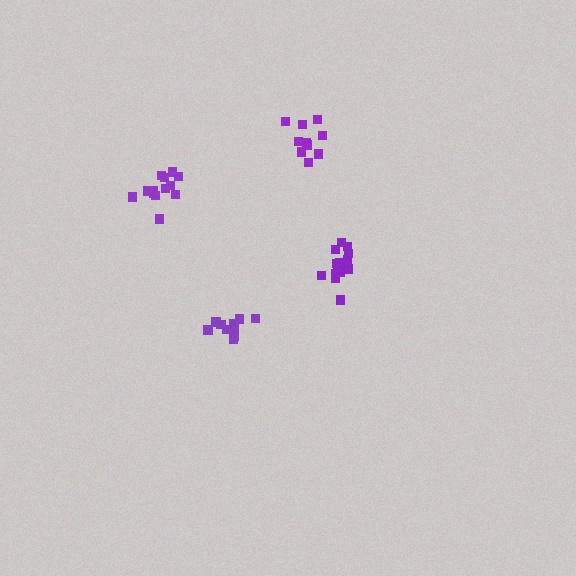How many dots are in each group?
Group 1: 15 dots, Group 2: 12 dots, Group 3: 11 dots, Group 4: 13 dots (51 total).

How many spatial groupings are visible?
There are 4 spatial groupings.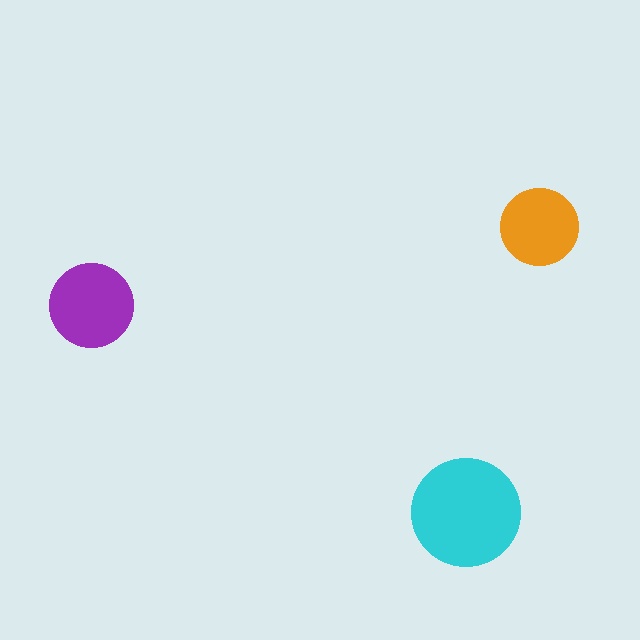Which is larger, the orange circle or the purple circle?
The purple one.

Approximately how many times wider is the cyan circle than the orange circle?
About 1.5 times wider.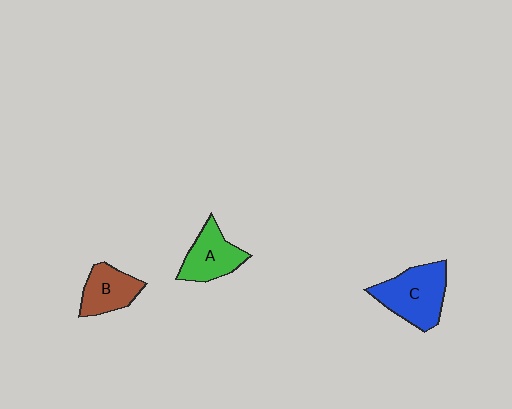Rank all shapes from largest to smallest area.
From largest to smallest: C (blue), A (green), B (brown).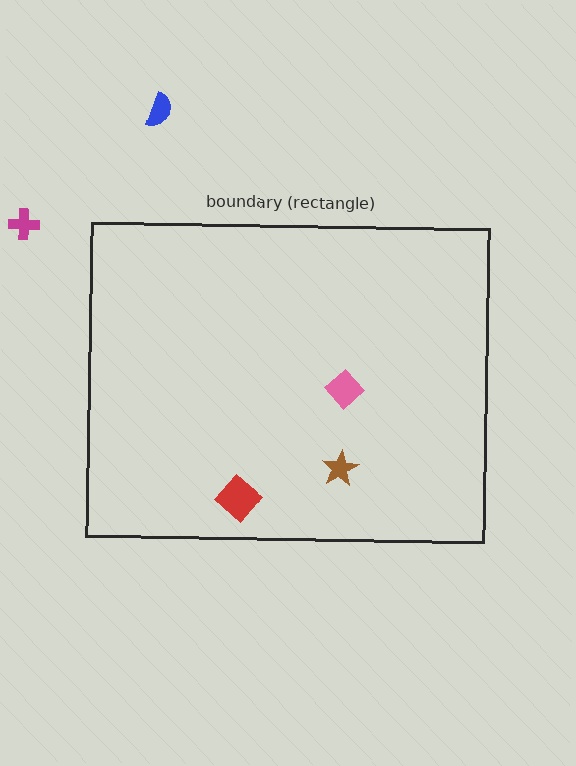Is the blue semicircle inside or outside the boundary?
Outside.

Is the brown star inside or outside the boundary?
Inside.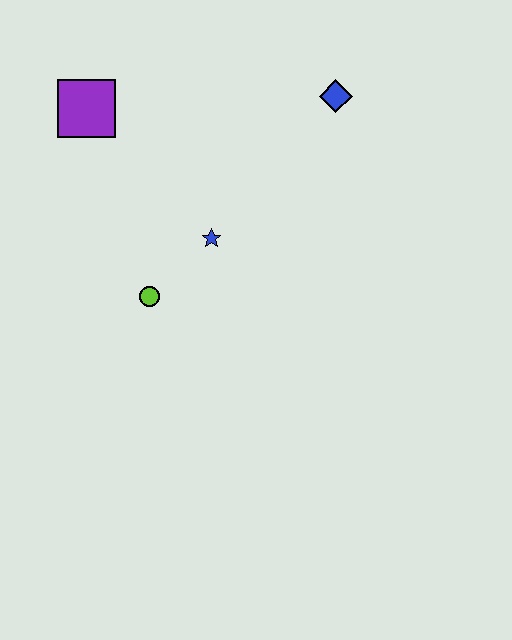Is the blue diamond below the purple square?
No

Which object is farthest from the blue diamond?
The lime circle is farthest from the blue diamond.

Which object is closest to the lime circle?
The blue star is closest to the lime circle.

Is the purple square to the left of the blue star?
Yes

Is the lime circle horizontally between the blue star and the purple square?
Yes